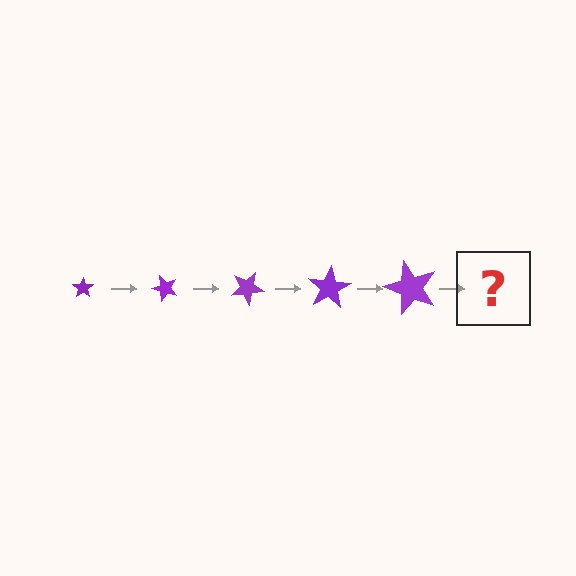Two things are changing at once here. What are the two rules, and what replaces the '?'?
The two rules are that the star grows larger each step and it rotates 50 degrees each step. The '?' should be a star, larger than the previous one and rotated 250 degrees from the start.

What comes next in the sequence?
The next element should be a star, larger than the previous one and rotated 250 degrees from the start.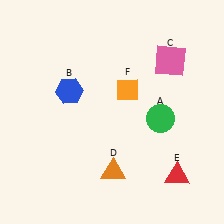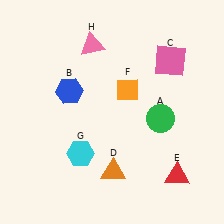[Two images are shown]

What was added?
A cyan hexagon (G), a pink triangle (H) were added in Image 2.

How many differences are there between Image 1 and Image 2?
There are 2 differences between the two images.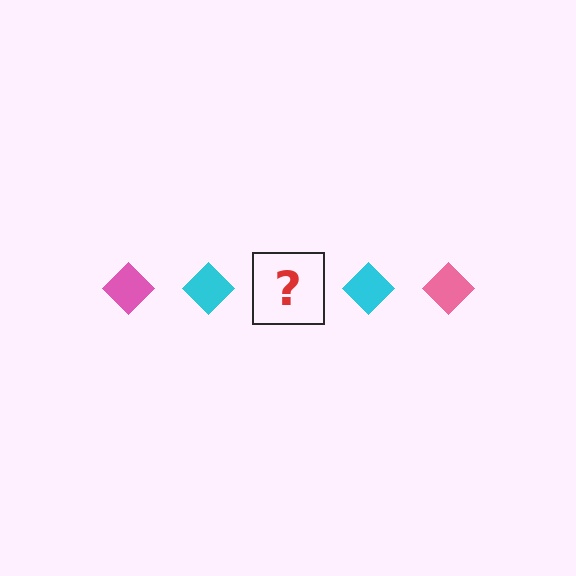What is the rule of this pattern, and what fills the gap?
The rule is that the pattern cycles through pink, cyan diamonds. The gap should be filled with a pink diamond.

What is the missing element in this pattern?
The missing element is a pink diamond.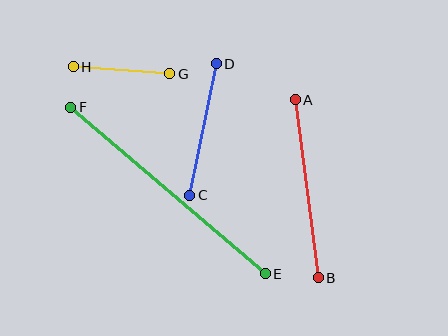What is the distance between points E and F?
The distance is approximately 256 pixels.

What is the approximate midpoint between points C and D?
The midpoint is at approximately (203, 130) pixels.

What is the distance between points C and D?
The distance is approximately 135 pixels.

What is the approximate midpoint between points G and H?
The midpoint is at approximately (121, 70) pixels.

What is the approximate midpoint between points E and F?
The midpoint is at approximately (168, 191) pixels.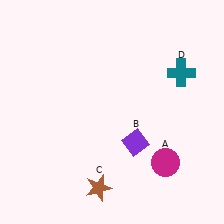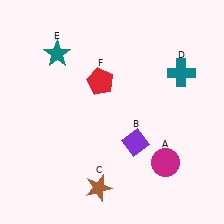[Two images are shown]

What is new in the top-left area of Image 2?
A teal star (E) was added in the top-left area of Image 2.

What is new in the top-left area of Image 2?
A red pentagon (F) was added in the top-left area of Image 2.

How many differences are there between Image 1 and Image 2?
There are 2 differences between the two images.